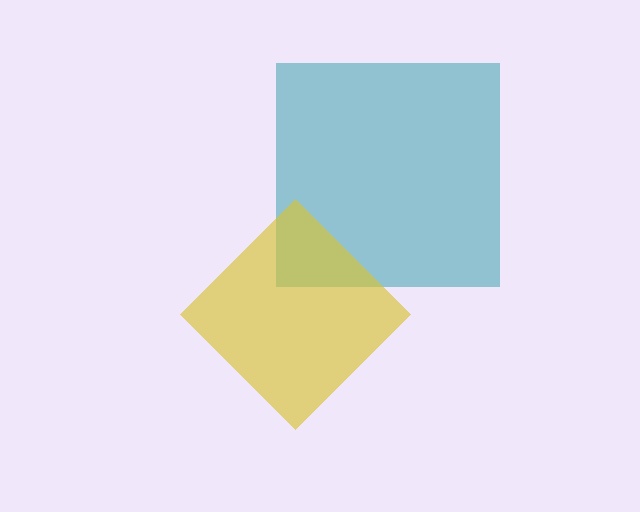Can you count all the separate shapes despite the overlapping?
Yes, there are 2 separate shapes.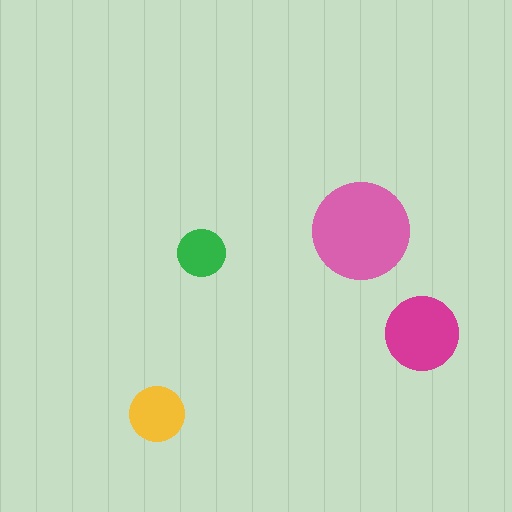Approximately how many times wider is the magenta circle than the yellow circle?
About 1.5 times wider.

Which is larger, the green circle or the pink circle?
The pink one.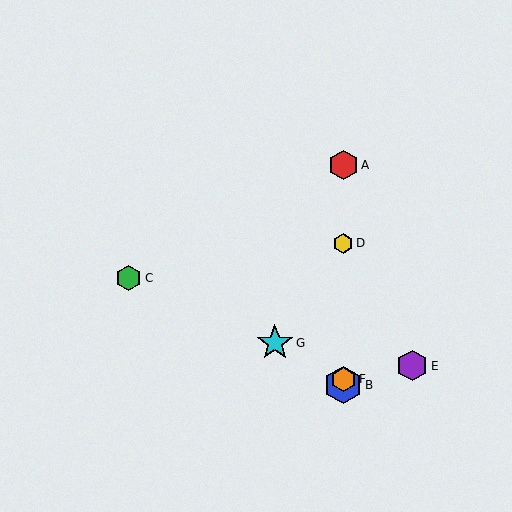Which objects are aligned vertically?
Objects A, B, D, F are aligned vertically.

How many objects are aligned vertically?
4 objects (A, B, D, F) are aligned vertically.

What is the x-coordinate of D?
Object D is at x≈343.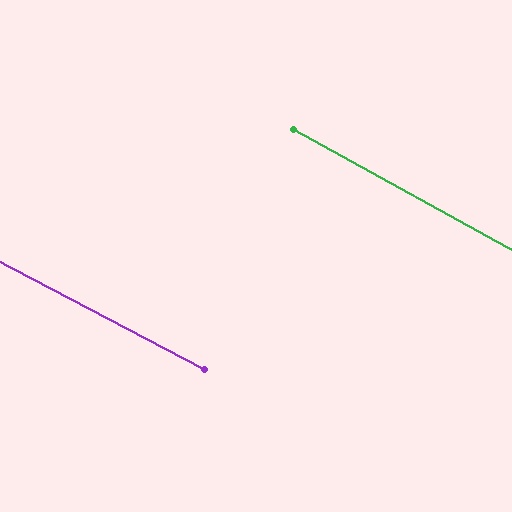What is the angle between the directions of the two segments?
Approximately 1 degree.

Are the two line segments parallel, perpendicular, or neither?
Parallel — their directions differ by only 1.4°.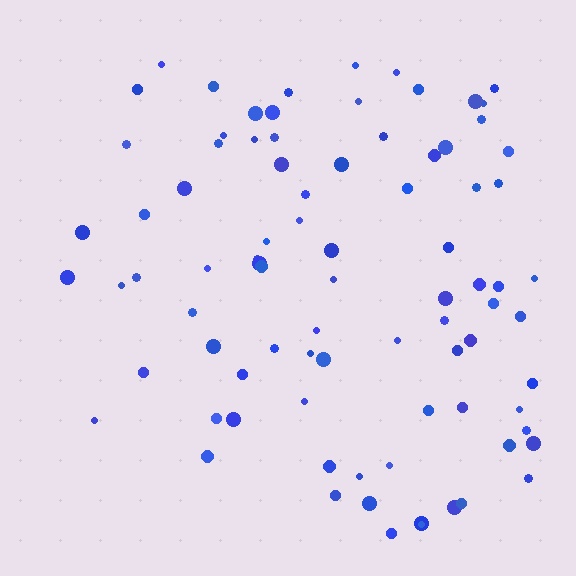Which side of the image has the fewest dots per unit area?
The left.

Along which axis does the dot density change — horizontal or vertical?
Horizontal.